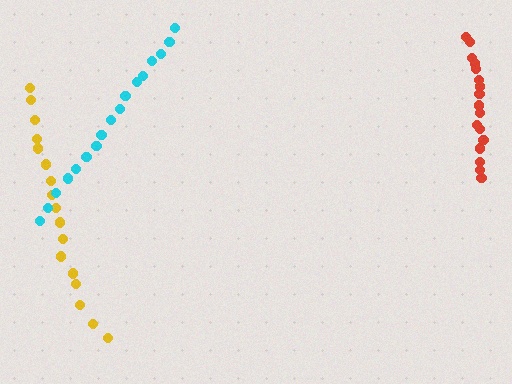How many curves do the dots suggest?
There are 3 distinct paths.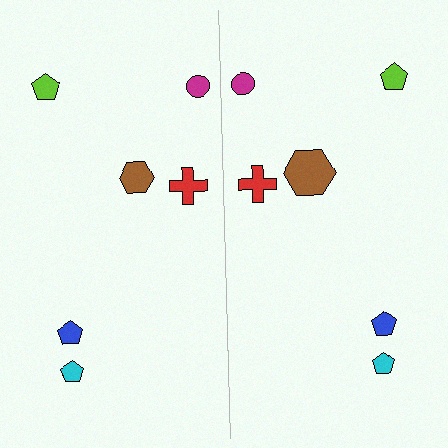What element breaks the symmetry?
The brown hexagon on the right side has a different size than its mirror counterpart.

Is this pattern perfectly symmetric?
No, the pattern is not perfectly symmetric. The brown hexagon on the right side has a different size than its mirror counterpart.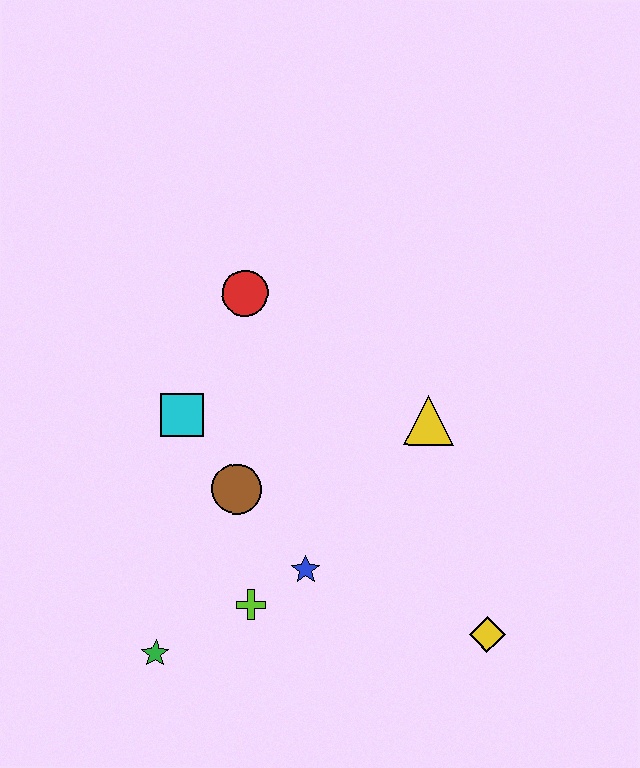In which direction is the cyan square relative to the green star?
The cyan square is above the green star.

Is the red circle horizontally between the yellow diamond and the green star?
Yes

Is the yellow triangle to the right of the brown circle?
Yes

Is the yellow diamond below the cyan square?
Yes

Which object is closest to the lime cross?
The blue star is closest to the lime cross.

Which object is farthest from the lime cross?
The red circle is farthest from the lime cross.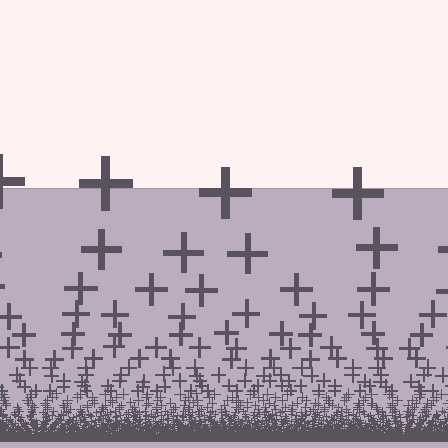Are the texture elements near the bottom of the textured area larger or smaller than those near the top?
Smaller. The gradient is inverted — elements near the bottom are smaller and denser.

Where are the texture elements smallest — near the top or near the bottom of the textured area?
Near the bottom.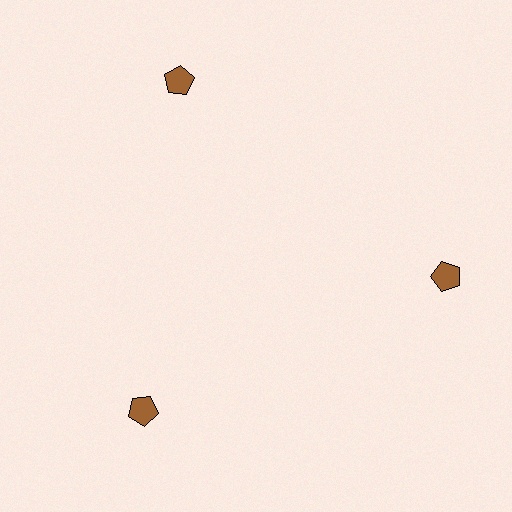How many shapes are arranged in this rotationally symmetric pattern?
There are 3 shapes, arranged in 3 groups of 1.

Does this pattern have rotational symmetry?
Yes, this pattern has 3-fold rotational symmetry. It looks the same after rotating 120 degrees around the center.